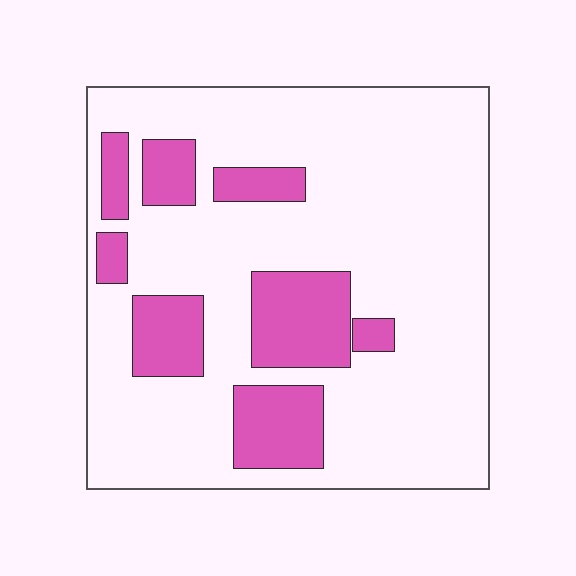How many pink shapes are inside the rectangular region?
8.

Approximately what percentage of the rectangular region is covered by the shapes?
Approximately 20%.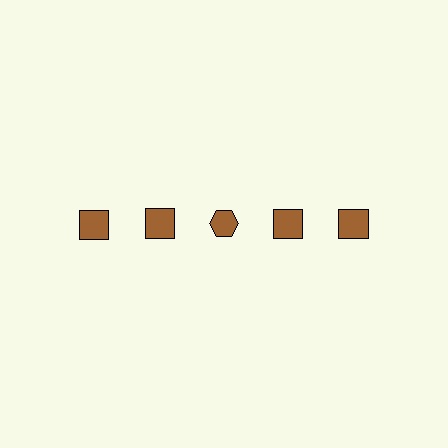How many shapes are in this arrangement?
There are 5 shapes arranged in a grid pattern.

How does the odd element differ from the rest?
It has a different shape: hexagon instead of square.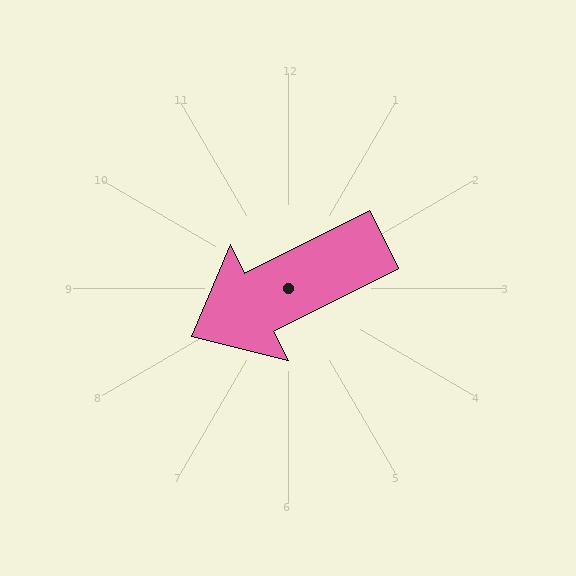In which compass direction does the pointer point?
Southwest.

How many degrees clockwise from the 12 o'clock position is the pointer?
Approximately 243 degrees.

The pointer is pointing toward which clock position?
Roughly 8 o'clock.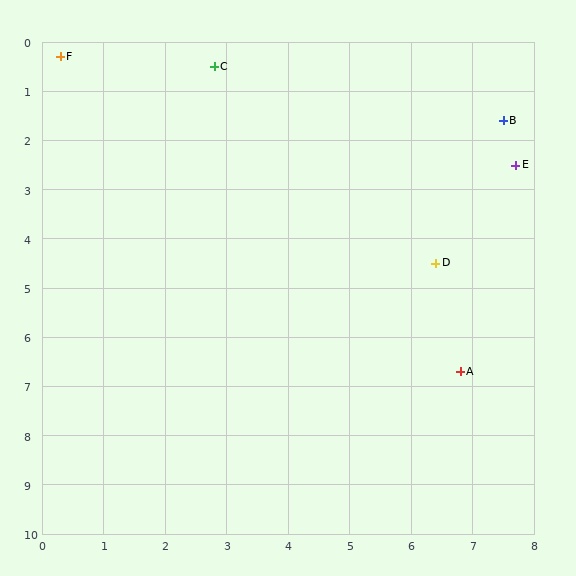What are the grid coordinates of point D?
Point D is at approximately (6.4, 4.5).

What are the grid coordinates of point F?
Point F is at approximately (0.3, 0.3).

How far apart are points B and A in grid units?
Points B and A are about 5.1 grid units apart.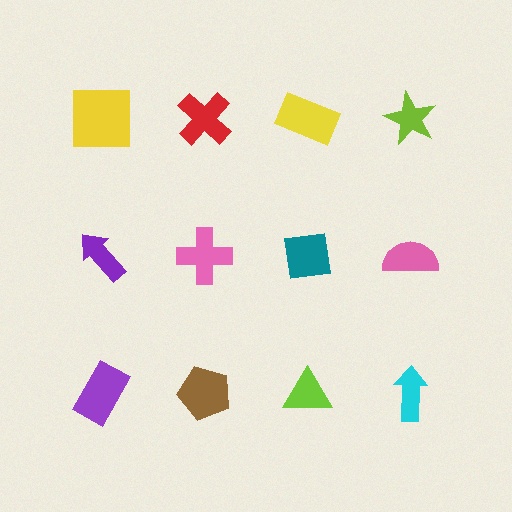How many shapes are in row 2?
4 shapes.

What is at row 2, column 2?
A pink cross.